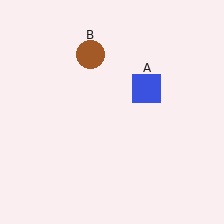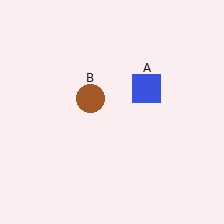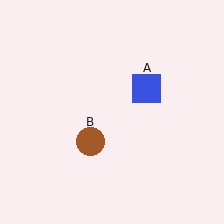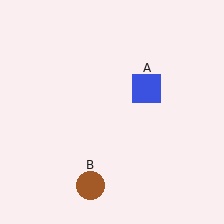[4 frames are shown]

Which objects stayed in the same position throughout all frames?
Blue square (object A) remained stationary.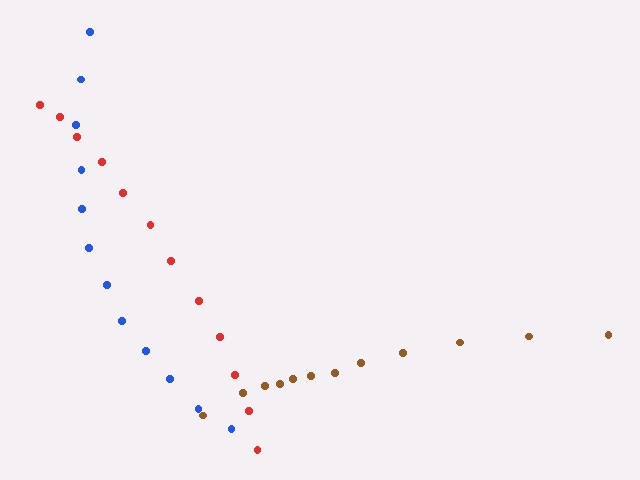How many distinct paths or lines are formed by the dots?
There are 3 distinct paths.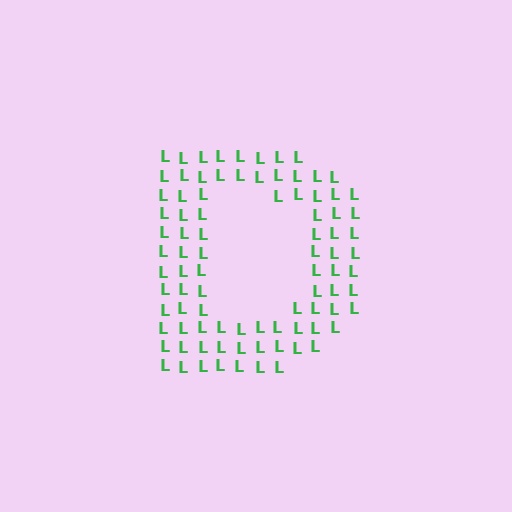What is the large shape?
The large shape is the letter D.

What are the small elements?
The small elements are letter L's.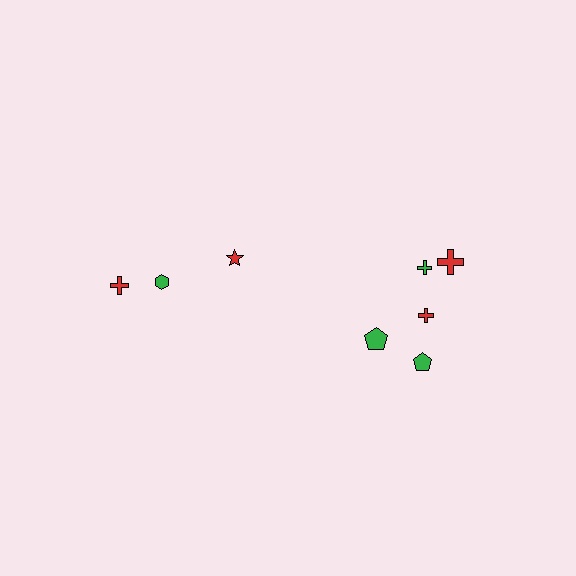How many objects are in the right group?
There are 5 objects.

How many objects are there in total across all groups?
There are 8 objects.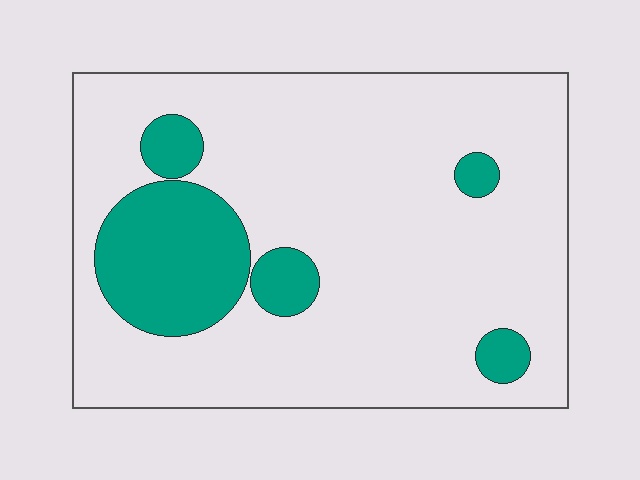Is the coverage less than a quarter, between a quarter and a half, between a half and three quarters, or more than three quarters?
Less than a quarter.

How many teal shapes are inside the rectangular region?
5.